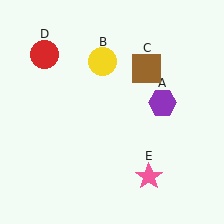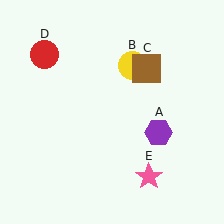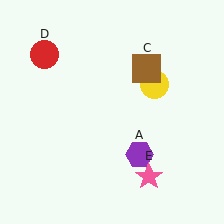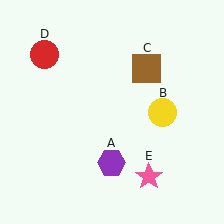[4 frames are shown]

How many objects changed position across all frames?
2 objects changed position: purple hexagon (object A), yellow circle (object B).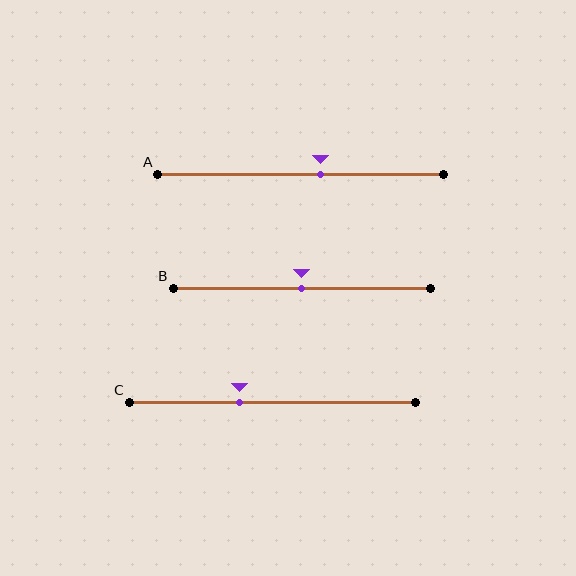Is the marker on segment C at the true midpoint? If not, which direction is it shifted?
No, the marker on segment C is shifted to the left by about 11% of the segment length.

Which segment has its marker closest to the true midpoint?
Segment B has its marker closest to the true midpoint.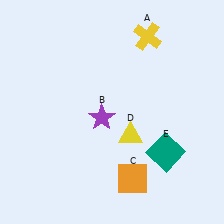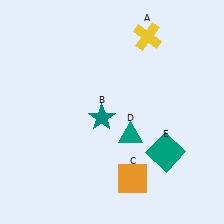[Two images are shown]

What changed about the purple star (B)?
In Image 1, B is purple. In Image 2, it changed to teal.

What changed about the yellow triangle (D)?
In Image 1, D is yellow. In Image 2, it changed to teal.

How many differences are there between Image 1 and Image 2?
There are 2 differences between the two images.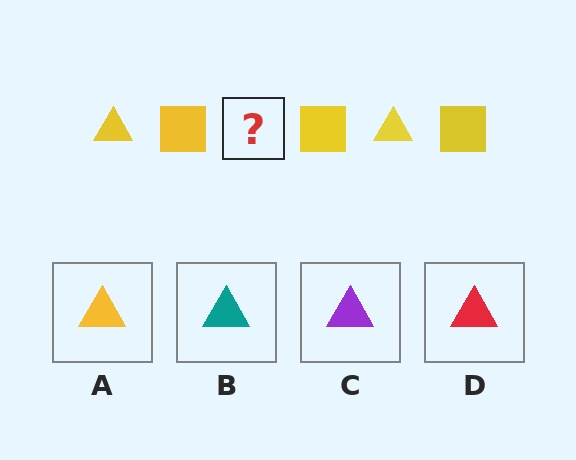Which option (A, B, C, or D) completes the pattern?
A.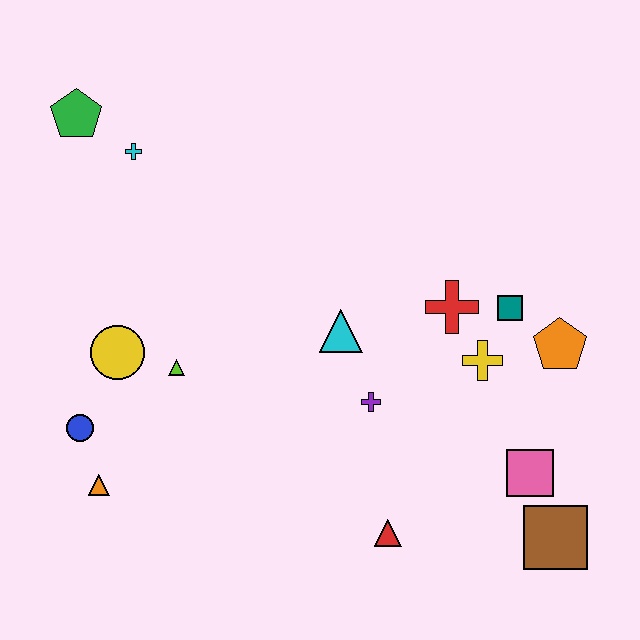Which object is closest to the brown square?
The pink square is closest to the brown square.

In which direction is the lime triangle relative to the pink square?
The lime triangle is to the left of the pink square.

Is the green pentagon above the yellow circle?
Yes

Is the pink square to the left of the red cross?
No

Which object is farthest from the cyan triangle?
The green pentagon is farthest from the cyan triangle.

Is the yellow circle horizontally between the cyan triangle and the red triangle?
No